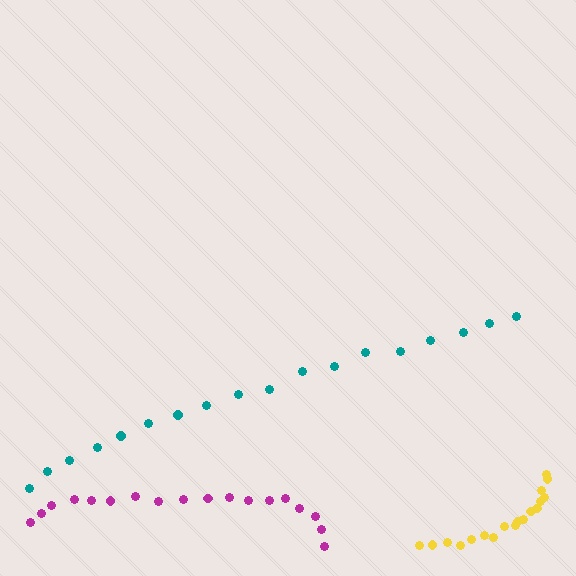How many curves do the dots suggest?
There are 3 distinct paths.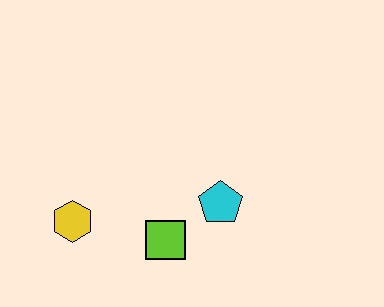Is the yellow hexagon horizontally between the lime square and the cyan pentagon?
No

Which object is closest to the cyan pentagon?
The lime square is closest to the cyan pentagon.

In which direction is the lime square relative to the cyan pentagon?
The lime square is to the left of the cyan pentagon.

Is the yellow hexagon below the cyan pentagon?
Yes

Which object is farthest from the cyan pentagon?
The yellow hexagon is farthest from the cyan pentagon.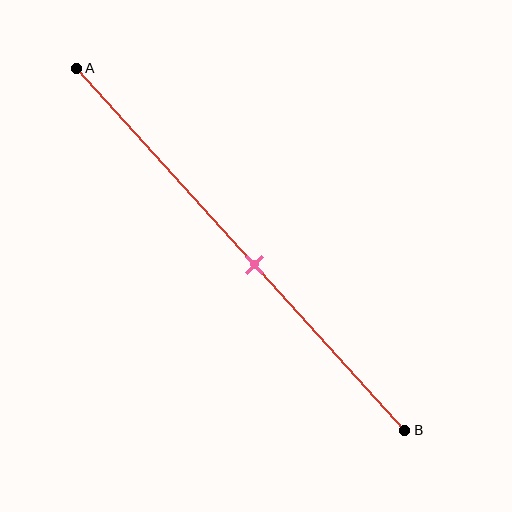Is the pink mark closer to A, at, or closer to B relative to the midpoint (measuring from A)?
The pink mark is closer to point B than the midpoint of segment AB.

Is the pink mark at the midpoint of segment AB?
No, the mark is at about 55% from A, not at the 50% midpoint.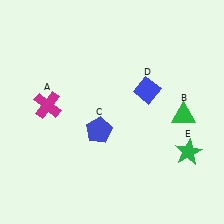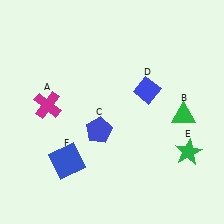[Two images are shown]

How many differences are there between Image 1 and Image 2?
There is 1 difference between the two images.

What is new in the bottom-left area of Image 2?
A blue square (F) was added in the bottom-left area of Image 2.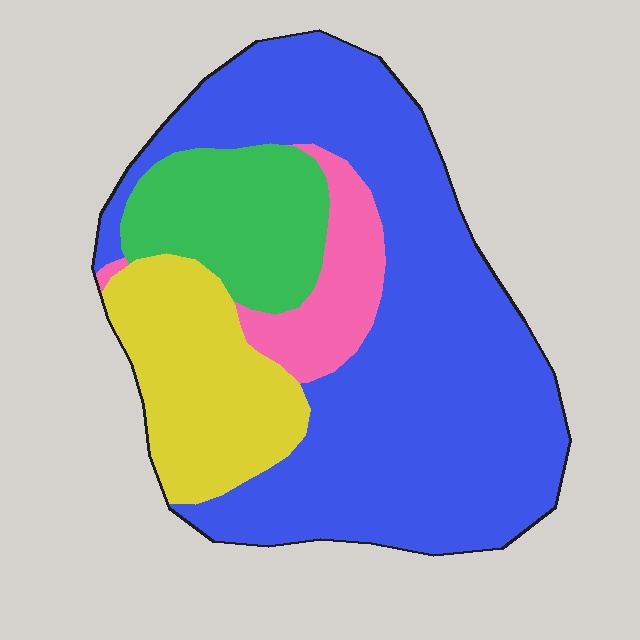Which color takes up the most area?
Blue, at roughly 60%.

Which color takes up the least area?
Pink, at roughly 10%.